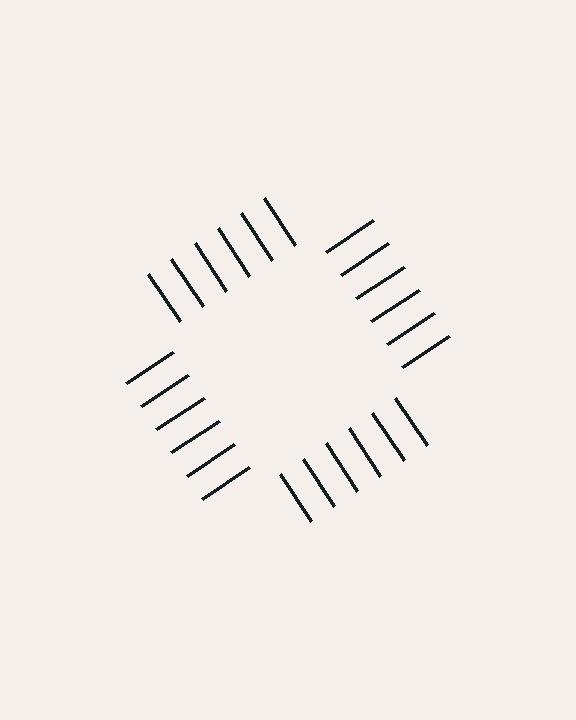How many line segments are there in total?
24 — 6 along each of the 4 edges.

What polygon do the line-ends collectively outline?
An illusory square — the line segments terminate on its edges but no continuous stroke is drawn.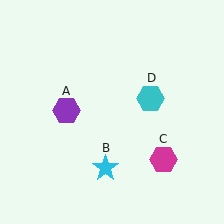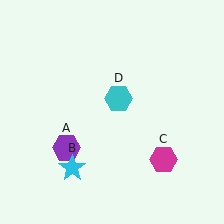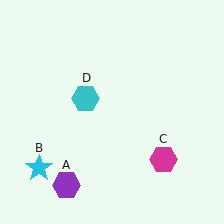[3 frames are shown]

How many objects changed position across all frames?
3 objects changed position: purple hexagon (object A), cyan star (object B), cyan hexagon (object D).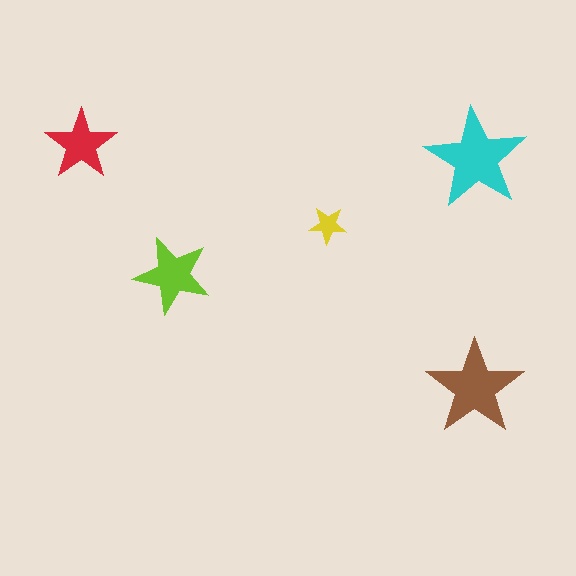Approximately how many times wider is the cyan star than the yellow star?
About 2.5 times wider.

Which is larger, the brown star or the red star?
The brown one.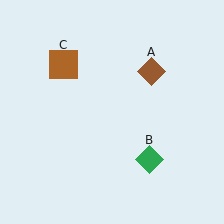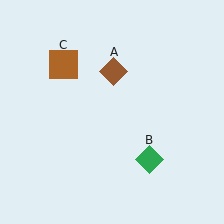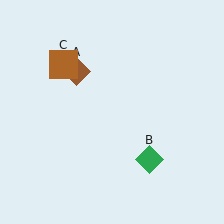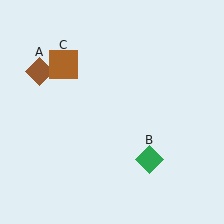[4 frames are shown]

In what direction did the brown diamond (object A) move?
The brown diamond (object A) moved left.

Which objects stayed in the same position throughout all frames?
Green diamond (object B) and brown square (object C) remained stationary.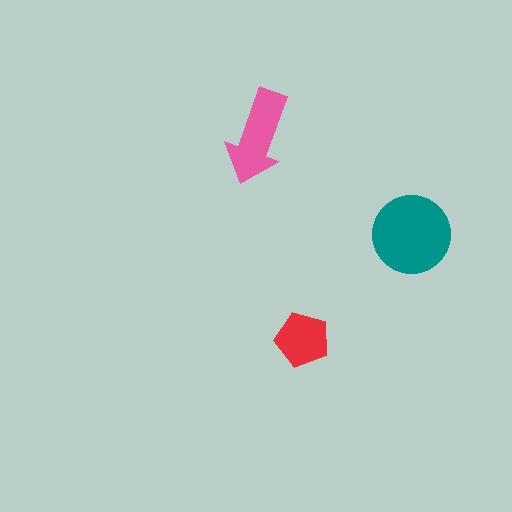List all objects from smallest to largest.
The red pentagon, the pink arrow, the teal circle.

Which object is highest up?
The pink arrow is topmost.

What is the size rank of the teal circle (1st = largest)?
1st.